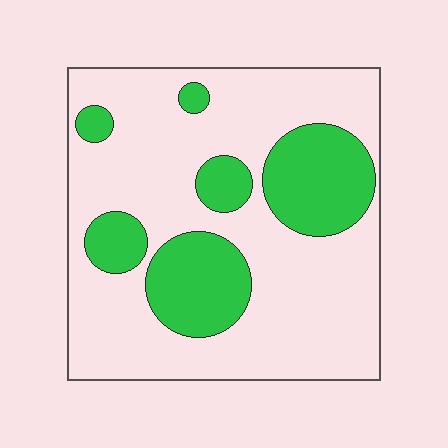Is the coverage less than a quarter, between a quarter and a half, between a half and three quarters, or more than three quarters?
Between a quarter and a half.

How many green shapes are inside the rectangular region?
6.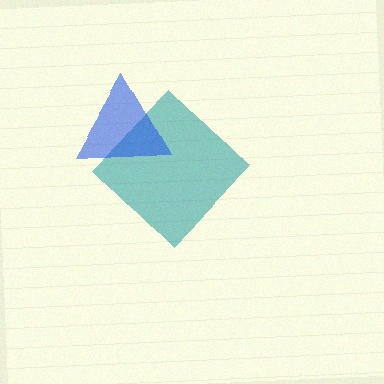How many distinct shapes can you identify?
There are 2 distinct shapes: a teal diamond, a blue triangle.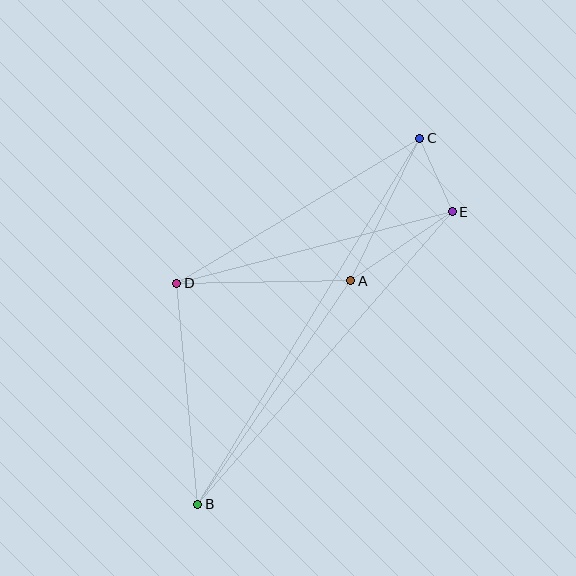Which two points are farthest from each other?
Points B and C are farthest from each other.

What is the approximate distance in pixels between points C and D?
The distance between C and D is approximately 283 pixels.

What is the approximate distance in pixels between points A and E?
The distance between A and E is approximately 123 pixels.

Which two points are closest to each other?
Points C and E are closest to each other.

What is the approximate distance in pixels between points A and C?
The distance between A and C is approximately 158 pixels.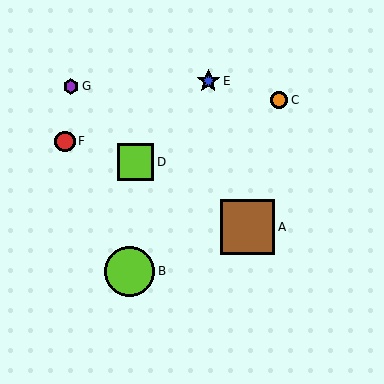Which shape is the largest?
The brown square (labeled A) is the largest.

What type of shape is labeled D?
Shape D is a lime square.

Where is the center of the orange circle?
The center of the orange circle is at (279, 100).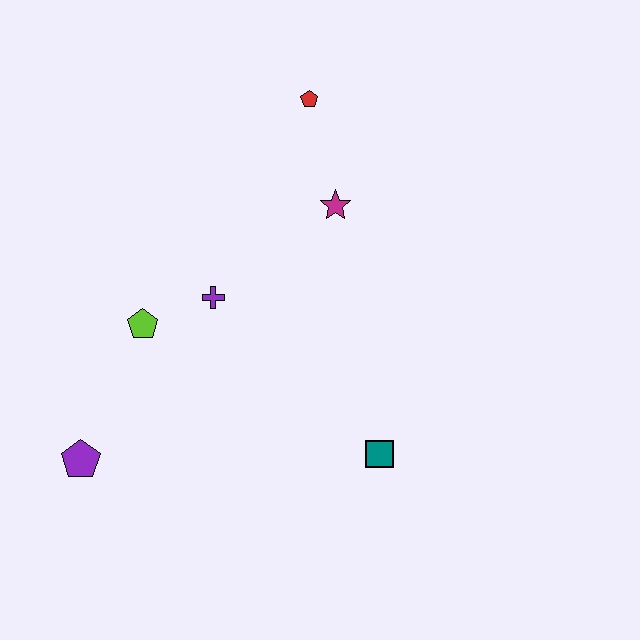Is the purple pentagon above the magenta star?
No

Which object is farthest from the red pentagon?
The purple pentagon is farthest from the red pentagon.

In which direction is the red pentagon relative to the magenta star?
The red pentagon is above the magenta star.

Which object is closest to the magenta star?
The red pentagon is closest to the magenta star.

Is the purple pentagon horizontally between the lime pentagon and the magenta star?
No